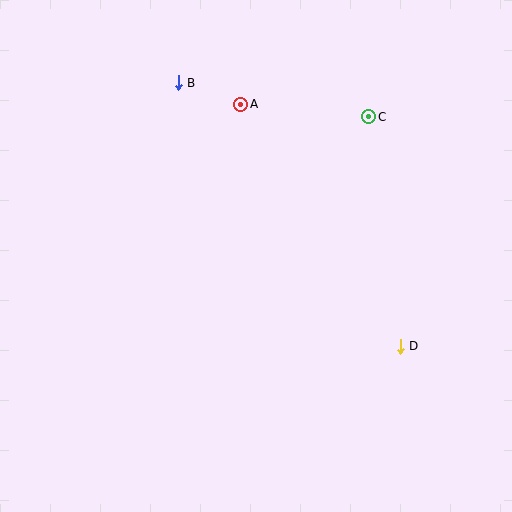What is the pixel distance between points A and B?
The distance between A and B is 66 pixels.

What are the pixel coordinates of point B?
Point B is at (178, 83).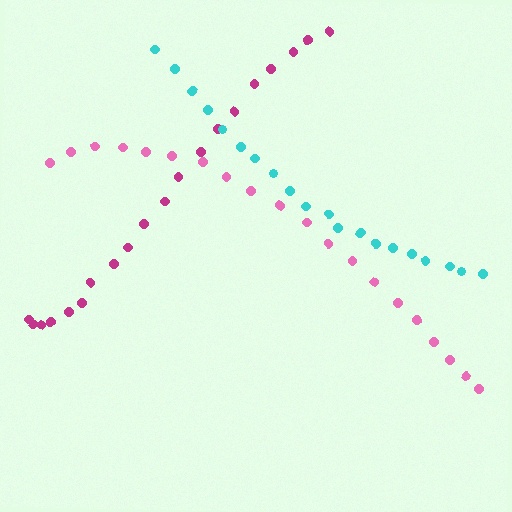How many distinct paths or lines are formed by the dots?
There are 3 distinct paths.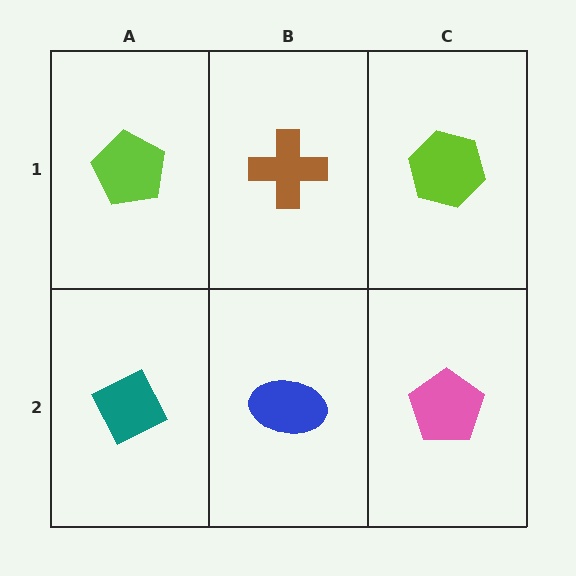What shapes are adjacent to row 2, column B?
A brown cross (row 1, column B), a teal diamond (row 2, column A), a pink pentagon (row 2, column C).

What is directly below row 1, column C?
A pink pentagon.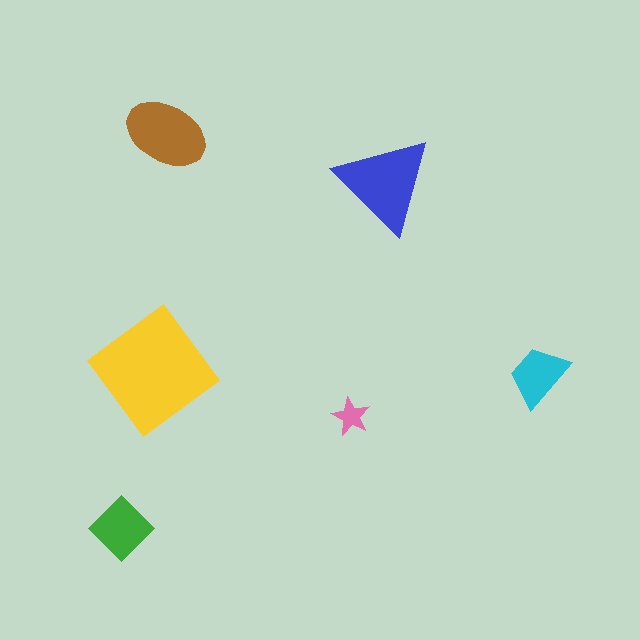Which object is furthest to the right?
The cyan trapezoid is rightmost.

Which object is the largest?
The yellow diamond.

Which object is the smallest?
The pink star.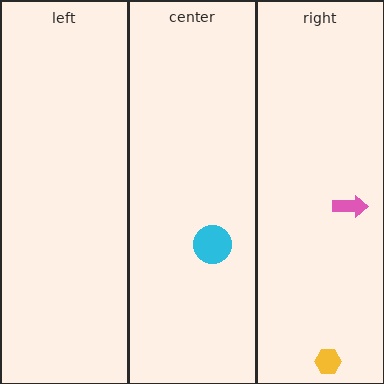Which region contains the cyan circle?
The center region.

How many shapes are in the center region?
1.